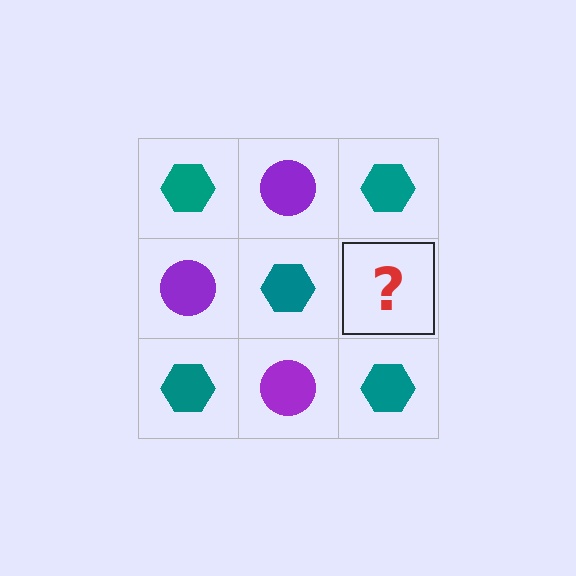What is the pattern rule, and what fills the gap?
The rule is that it alternates teal hexagon and purple circle in a checkerboard pattern. The gap should be filled with a purple circle.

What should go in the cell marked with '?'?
The missing cell should contain a purple circle.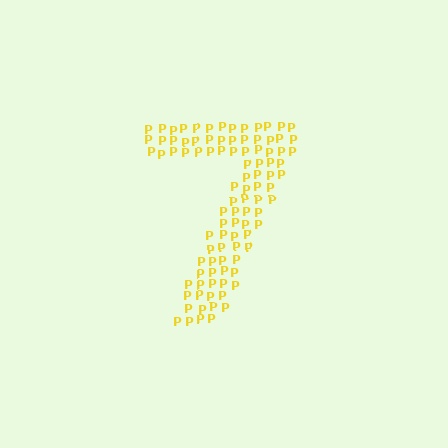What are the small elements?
The small elements are letter P's.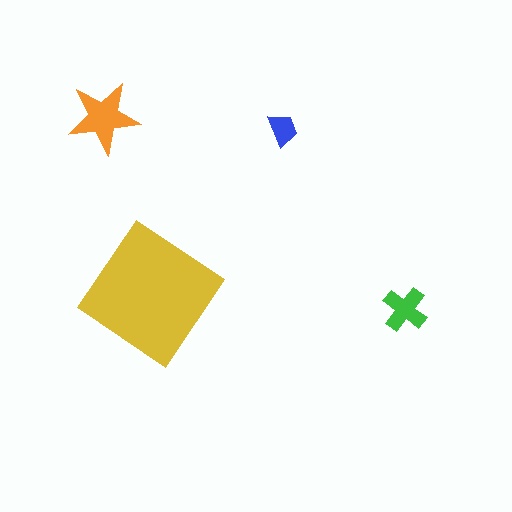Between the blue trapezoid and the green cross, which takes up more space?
The green cross.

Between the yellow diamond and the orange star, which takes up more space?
The yellow diamond.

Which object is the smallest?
The blue trapezoid.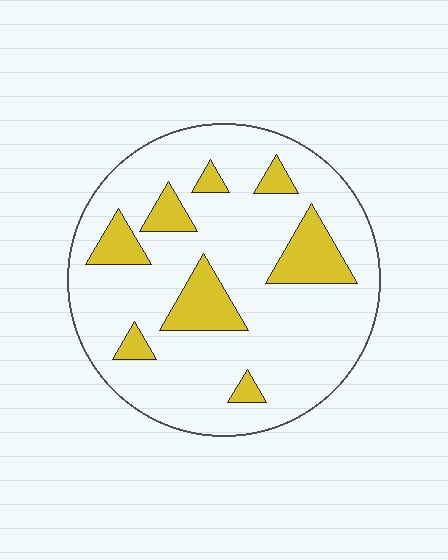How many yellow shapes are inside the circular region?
8.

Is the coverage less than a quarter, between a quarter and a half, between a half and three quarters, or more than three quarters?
Less than a quarter.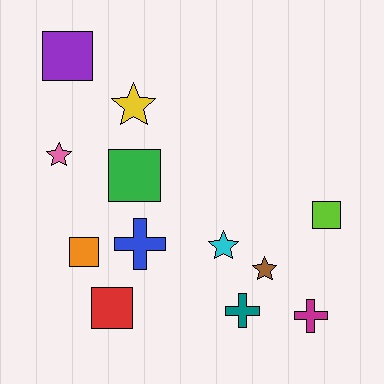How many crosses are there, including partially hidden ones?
There are 3 crosses.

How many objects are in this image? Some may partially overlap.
There are 12 objects.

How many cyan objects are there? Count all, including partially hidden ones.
There is 1 cyan object.